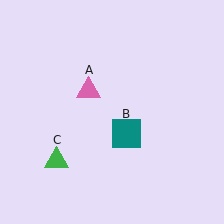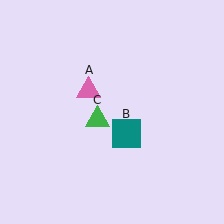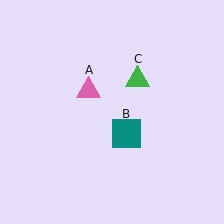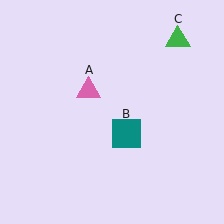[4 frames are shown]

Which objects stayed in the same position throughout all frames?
Pink triangle (object A) and teal square (object B) remained stationary.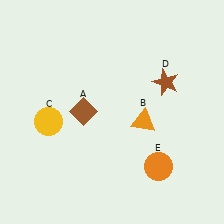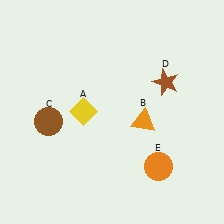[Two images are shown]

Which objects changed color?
A changed from brown to yellow. C changed from yellow to brown.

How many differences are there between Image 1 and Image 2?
There are 2 differences between the two images.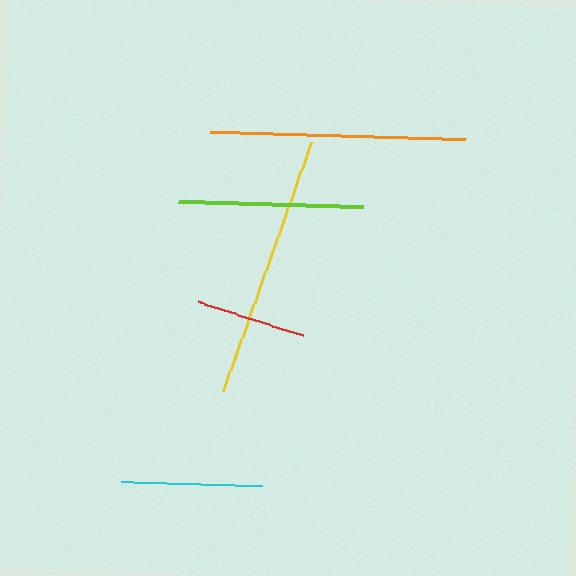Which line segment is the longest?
The yellow line is the longest at approximately 265 pixels.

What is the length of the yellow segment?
The yellow segment is approximately 265 pixels long.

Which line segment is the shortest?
The red line is the shortest at approximately 110 pixels.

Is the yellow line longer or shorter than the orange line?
The yellow line is longer than the orange line.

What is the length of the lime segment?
The lime segment is approximately 185 pixels long.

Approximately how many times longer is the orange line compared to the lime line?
The orange line is approximately 1.4 times the length of the lime line.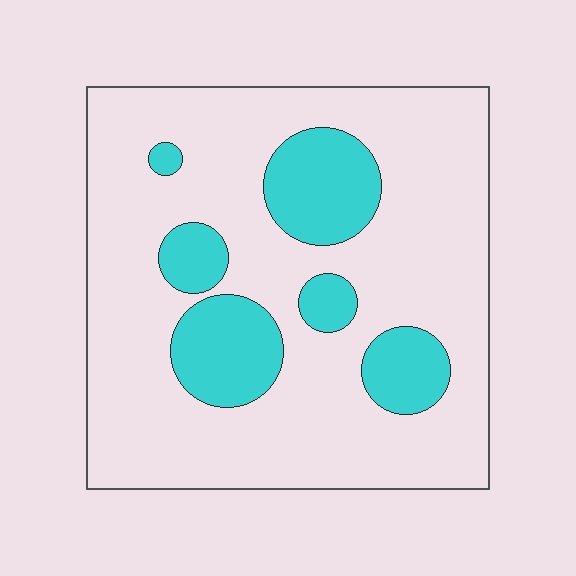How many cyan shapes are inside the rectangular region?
6.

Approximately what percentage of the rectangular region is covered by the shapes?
Approximately 20%.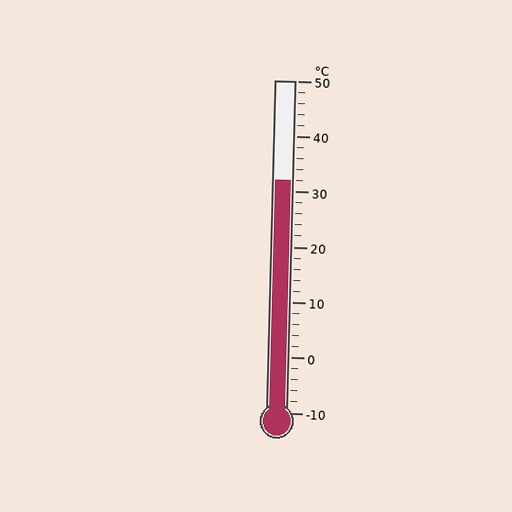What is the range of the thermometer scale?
The thermometer scale ranges from -10°C to 50°C.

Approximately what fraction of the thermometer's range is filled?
The thermometer is filled to approximately 70% of its range.